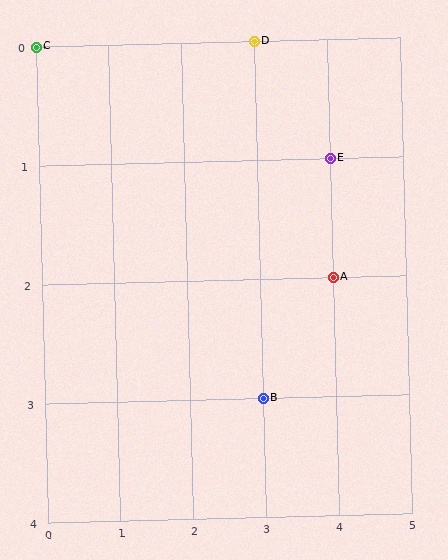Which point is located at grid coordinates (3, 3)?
Point B is at (3, 3).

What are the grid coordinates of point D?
Point D is at grid coordinates (3, 0).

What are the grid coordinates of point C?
Point C is at grid coordinates (0, 0).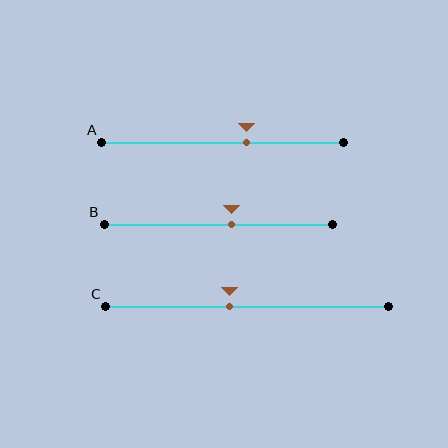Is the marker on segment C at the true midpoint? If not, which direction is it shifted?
No, the marker on segment C is shifted to the left by about 6% of the segment length.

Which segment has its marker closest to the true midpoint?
Segment B has its marker closest to the true midpoint.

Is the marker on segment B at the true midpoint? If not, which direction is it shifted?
No, the marker on segment B is shifted to the right by about 6% of the segment length.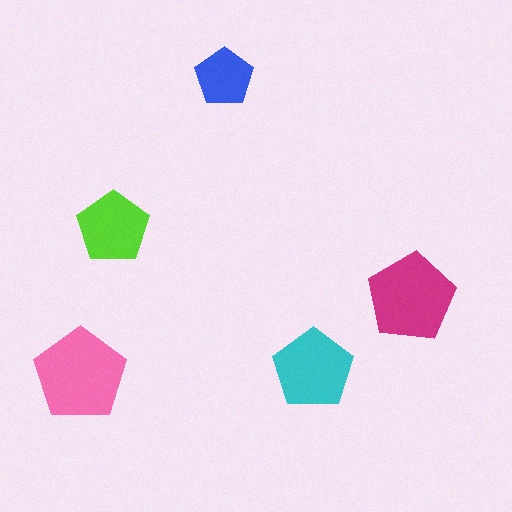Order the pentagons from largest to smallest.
the pink one, the magenta one, the cyan one, the lime one, the blue one.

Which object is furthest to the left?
The pink pentagon is leftmost.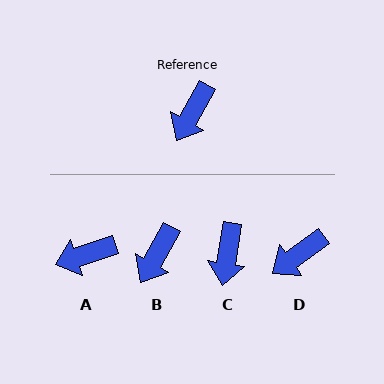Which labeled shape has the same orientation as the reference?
B.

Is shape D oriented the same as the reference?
No, it is off by about 24 degrees.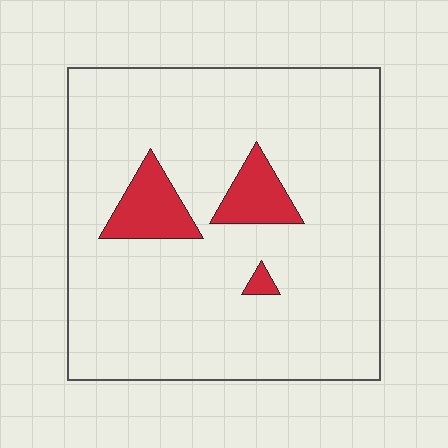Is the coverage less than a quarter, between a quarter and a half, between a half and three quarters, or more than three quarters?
Less than a quarter.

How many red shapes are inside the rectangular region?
3.